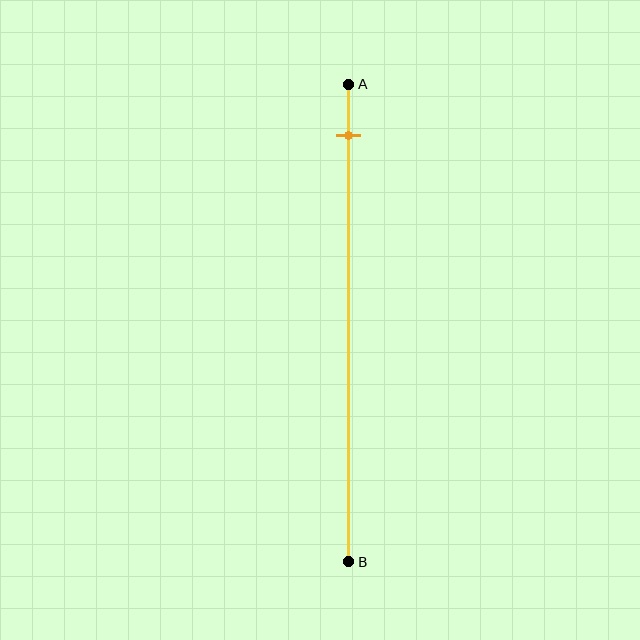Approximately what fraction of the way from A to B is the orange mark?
The orange mark is approximately 10% of the way from A to B.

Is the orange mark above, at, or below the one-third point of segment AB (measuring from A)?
The orange mark is above the one-third point of segment AB.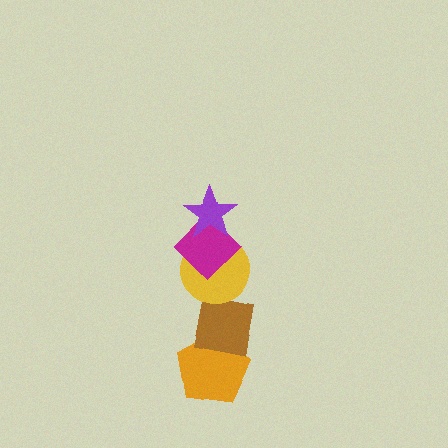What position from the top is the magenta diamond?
The magenta diamond is 2nd from the top.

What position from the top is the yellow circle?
The yellow circle is 3rd from the top.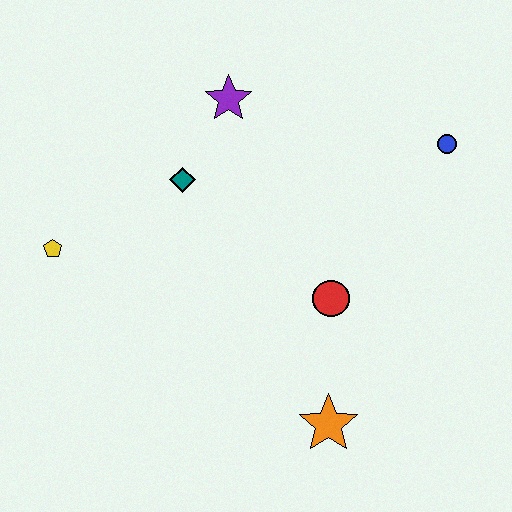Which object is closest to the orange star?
The red circle is closest to the orange star.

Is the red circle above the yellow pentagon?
No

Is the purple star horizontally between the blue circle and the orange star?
No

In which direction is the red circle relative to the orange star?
The red circle is above the orange star.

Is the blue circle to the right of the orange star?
Yes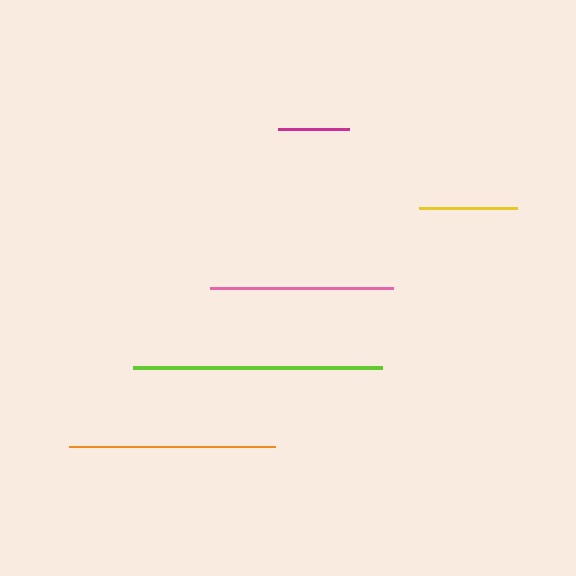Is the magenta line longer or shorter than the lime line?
The lime line is longer than the magenta line.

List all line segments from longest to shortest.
From longest to shortest: lime, orange, pink, yellow, magenta.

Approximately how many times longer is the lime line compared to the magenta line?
The lime line is approximately 3.5 times the length of the magenta line.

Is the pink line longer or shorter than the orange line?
The orange line is longer than the pink line.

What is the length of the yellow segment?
The yellow segment is approximately 98 pixels long.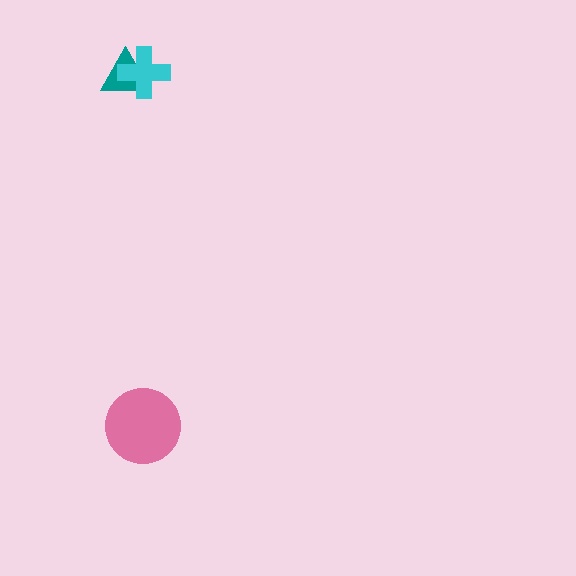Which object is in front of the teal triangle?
The cyan cross is in front of the teal triangle.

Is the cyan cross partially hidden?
No, no other shape covers it.